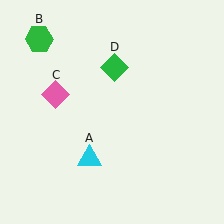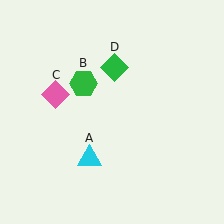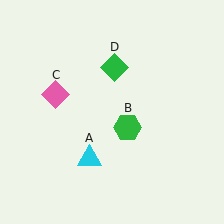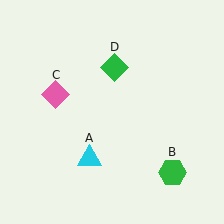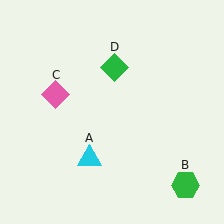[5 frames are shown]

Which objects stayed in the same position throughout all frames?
Cyan triangle (object A) and pink diamond (object C) and green diamond (object D) remained stationary.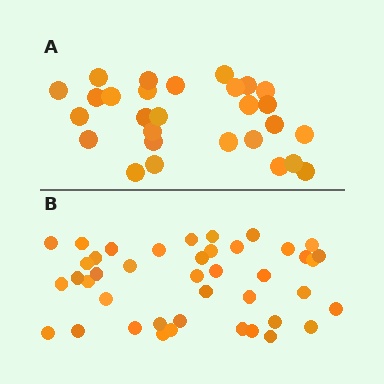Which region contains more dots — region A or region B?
Region B (the bottom region) has more dots.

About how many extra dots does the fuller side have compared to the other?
Region B has approximately 15 more dots than region A.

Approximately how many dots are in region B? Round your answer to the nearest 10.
About 40 dots. (The exact count is 42, which rounds to 40.)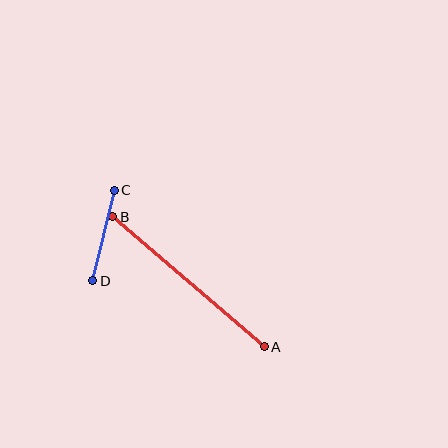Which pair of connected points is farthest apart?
Points A and B are farthest apart.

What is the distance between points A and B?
The distance is approximately 200 pixels.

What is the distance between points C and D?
The distance is approximately 93 pixels.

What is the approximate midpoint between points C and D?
The midpoint is at approximately (104, 236) pixels.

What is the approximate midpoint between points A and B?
The midpoint is at approximately (189, 282) pixels.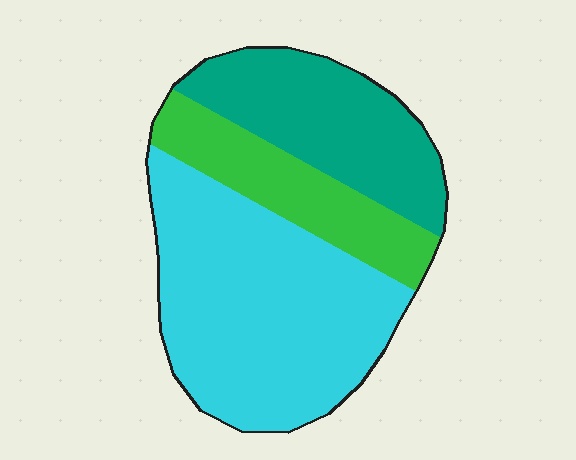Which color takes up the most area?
Cyan, at roughly 50%.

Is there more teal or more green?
Teal.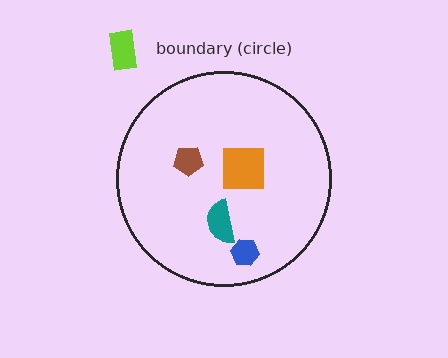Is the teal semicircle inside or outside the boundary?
Inside.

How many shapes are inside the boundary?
4 inside, 1 outside.